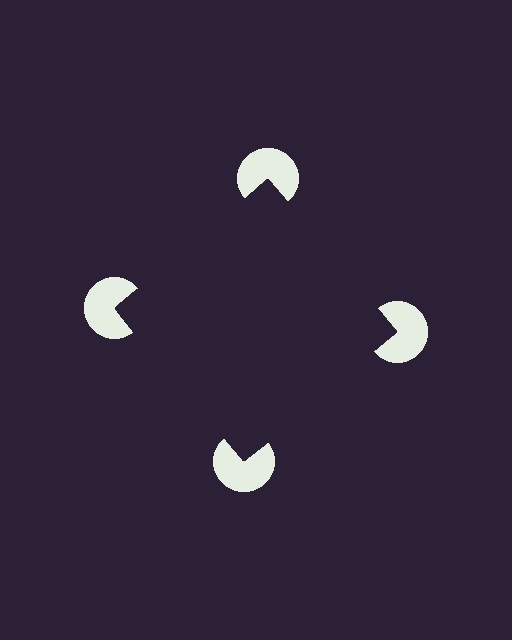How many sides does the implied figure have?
4 sides.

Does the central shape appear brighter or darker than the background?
It typically appears slightly darker than the background, even though no actual brightness change is drawn.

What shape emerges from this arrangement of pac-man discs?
An illusory square — its edges are inferred from the aligned wedge cuts in the pac-man discs, not physically drawn.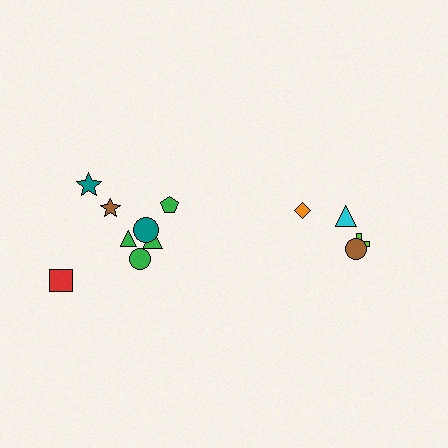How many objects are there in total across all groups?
There are 12 objects.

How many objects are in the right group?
There are 4 objects.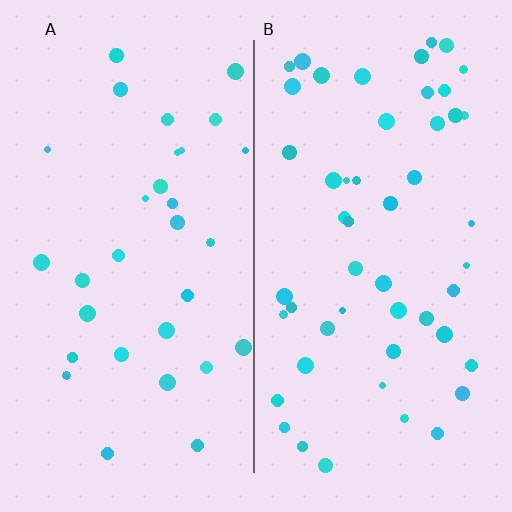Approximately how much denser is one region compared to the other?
Approximately 1.6× — region B over region A.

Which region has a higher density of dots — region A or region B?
B (the right).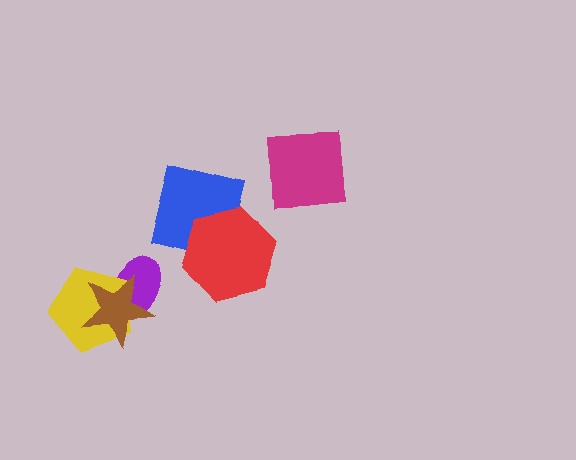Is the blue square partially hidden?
Yes, it is partially covered by another shape.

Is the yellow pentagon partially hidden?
Yes, it is partially covered by another shape.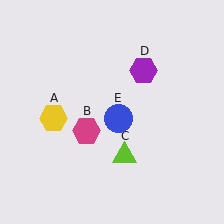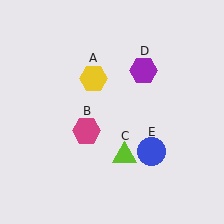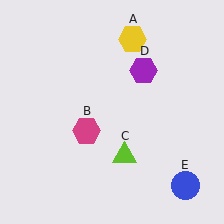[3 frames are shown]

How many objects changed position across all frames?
2 objects changed position: yellow hexagon (object A), blue circle (object E).